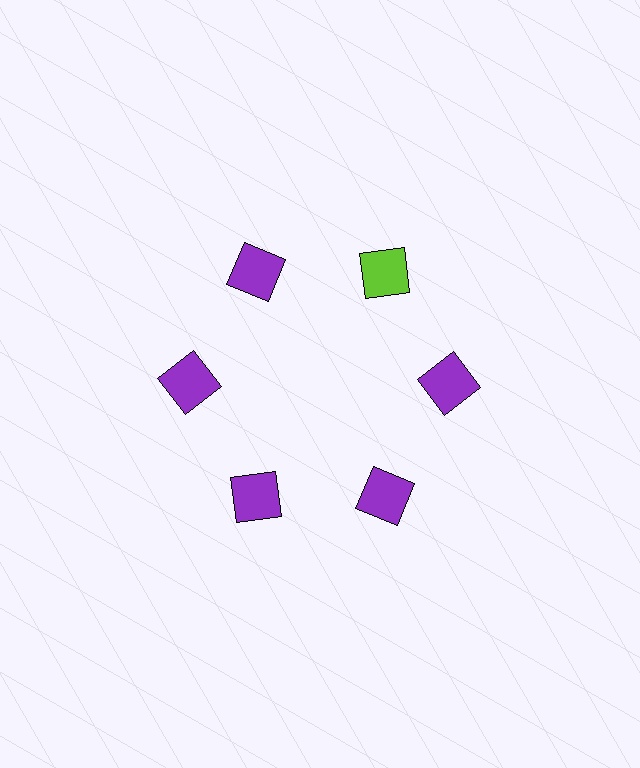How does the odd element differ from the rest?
It has a different color: lime instead of purple.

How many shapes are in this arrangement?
There are 6 shapes arranged in a ring pattern.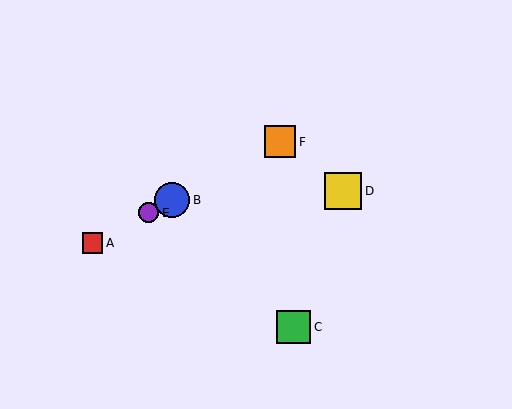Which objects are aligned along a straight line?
Objects A, B, E, F are aligned along a straight line.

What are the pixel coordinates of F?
Object F is at (280, 142).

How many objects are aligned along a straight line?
4 objects (A, B, E, F) are aligned along a straight line.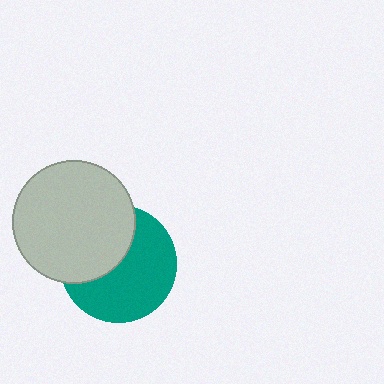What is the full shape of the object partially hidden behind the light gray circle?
The partially hidden object is a teal circle.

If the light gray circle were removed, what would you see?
You would see the complete teal circle.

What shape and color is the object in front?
The object in front is a light gray circle.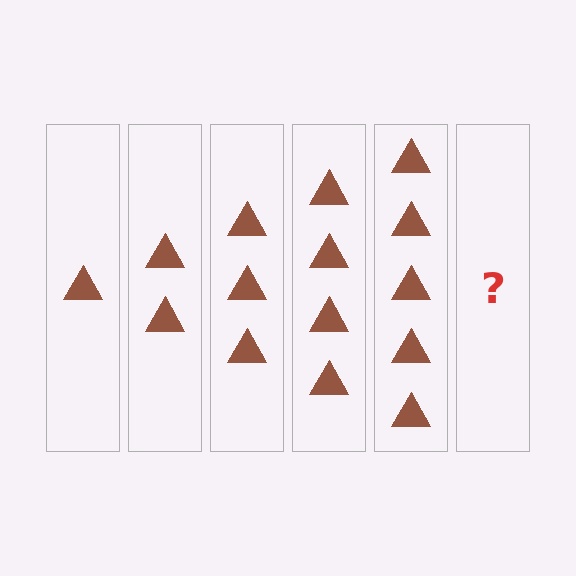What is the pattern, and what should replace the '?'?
The pattern is that each step adds one more triangle. The '?' should be 6 triangles.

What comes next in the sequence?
The next element should be 6 triangles.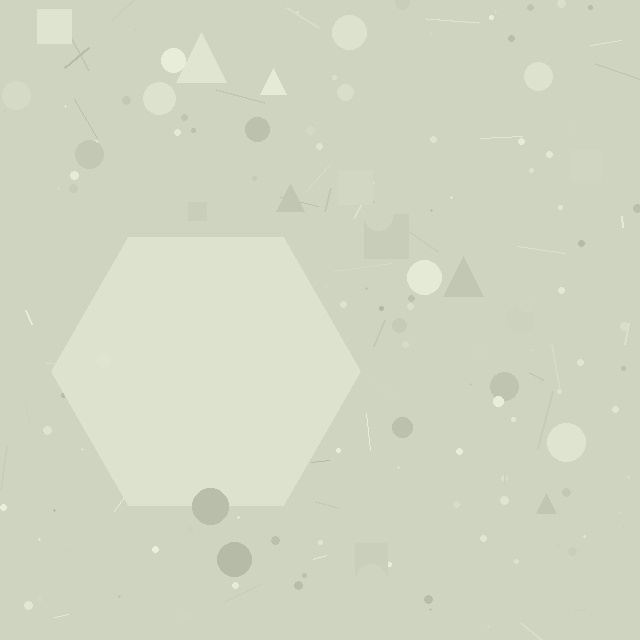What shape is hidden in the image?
A hexagon is hidden in the image.